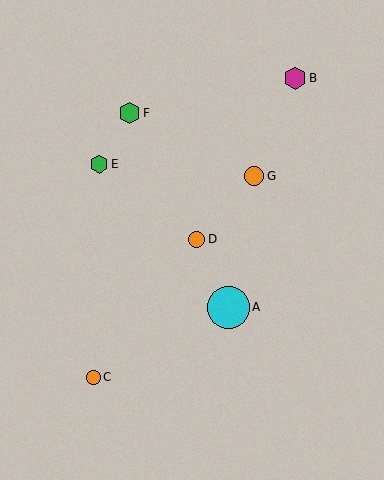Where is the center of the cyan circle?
The center of the cyan circle is at (228, 307).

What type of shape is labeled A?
Shape A is a cyan circle.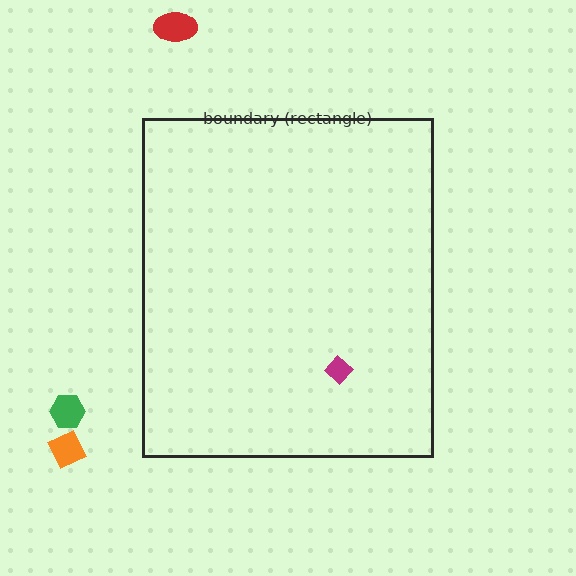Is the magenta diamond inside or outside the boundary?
Inside.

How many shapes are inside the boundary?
1 inside, 3 outside.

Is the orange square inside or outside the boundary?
Outside.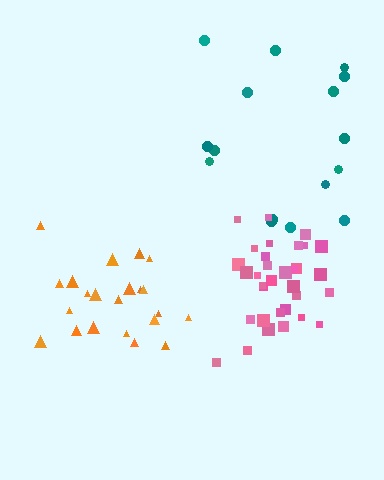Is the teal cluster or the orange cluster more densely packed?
Orange.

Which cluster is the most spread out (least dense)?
Teal.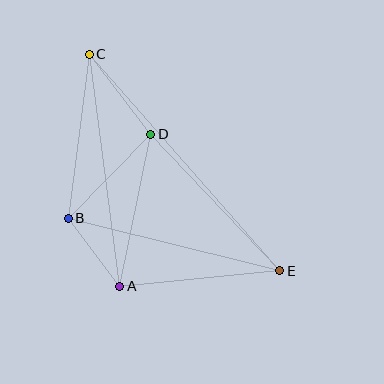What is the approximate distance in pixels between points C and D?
The distance between C and D is approximately 101 pixels.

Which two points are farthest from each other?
Points C and E are farthest from each other.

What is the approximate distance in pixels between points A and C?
The distance between A and C is approximately 234 pixels.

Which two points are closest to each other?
Points A and B are closest to each other.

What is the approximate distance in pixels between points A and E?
The distance between A and E is approximately 161 pixels.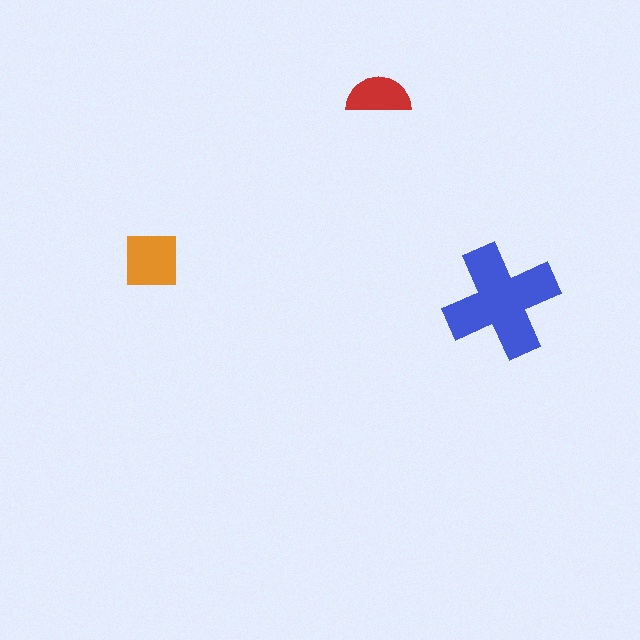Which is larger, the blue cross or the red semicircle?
The blue cross.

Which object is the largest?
The blue cross.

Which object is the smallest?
The red semicircle.